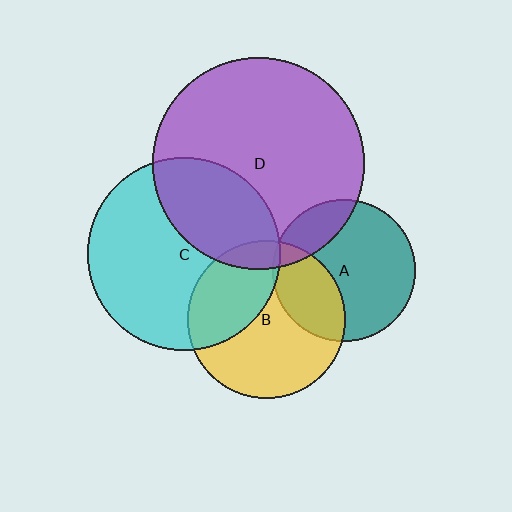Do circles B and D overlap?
Yes.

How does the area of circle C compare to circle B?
Approximately 1.5 times.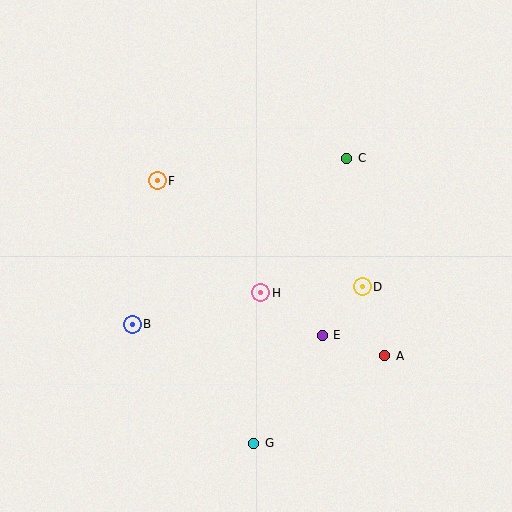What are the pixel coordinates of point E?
Point E is at (322, 335).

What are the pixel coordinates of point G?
Point G is at (254, 443).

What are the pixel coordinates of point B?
Point B is at (132, 324).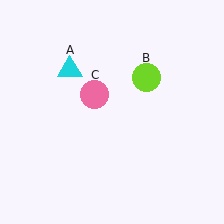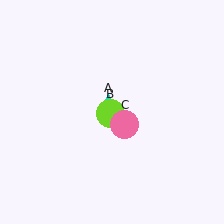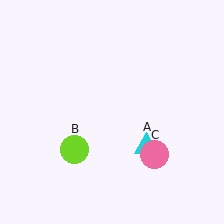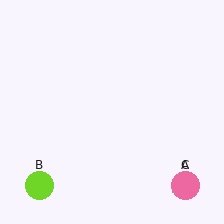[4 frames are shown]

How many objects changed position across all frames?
3 objects changed position: cyan triangle (object A), lime circle (object B), pink circle (object C).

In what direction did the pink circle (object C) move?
The pink circle (object C) moved down and to the right.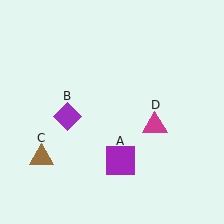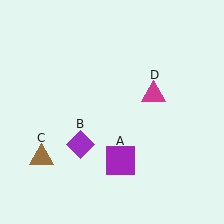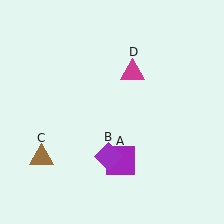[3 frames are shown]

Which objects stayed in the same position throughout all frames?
Purple square (object A) and brown triangle (object C) remained stationary.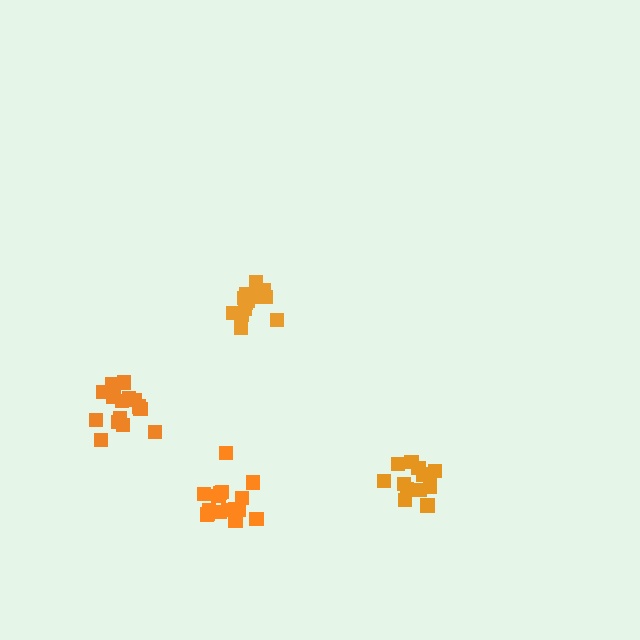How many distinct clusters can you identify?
There are 4 distinct clusters.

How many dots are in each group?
Group 1: 17 dots, Group 2: 15 dots, Group 3: 16 dots, Group 4: 13 dots (61 total).